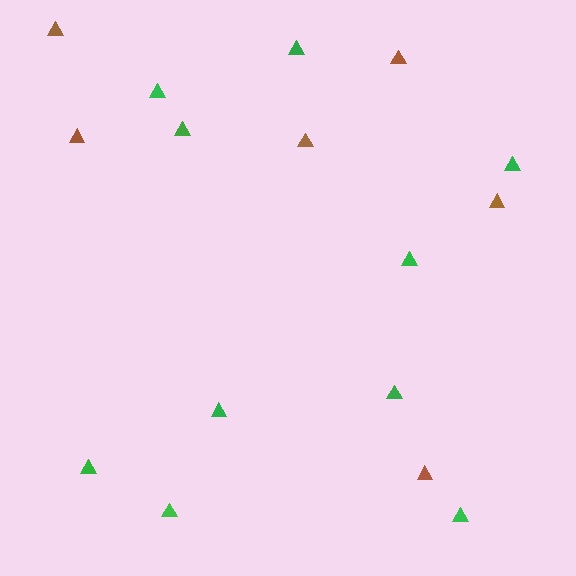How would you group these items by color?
There are 2 groups: one group of green triangles (10) and one group of brown triangles (6).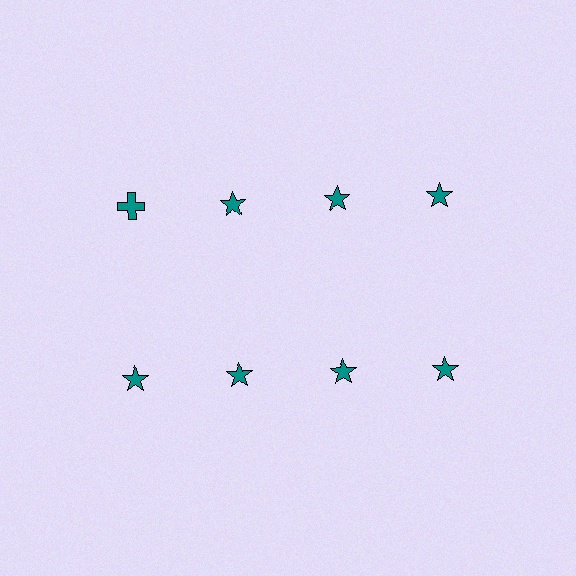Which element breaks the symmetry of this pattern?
The teal cross in the top row, leftmost column breaks the symmetry. All other shapes are teal stars.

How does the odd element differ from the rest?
It has a different shape: cross instead of star.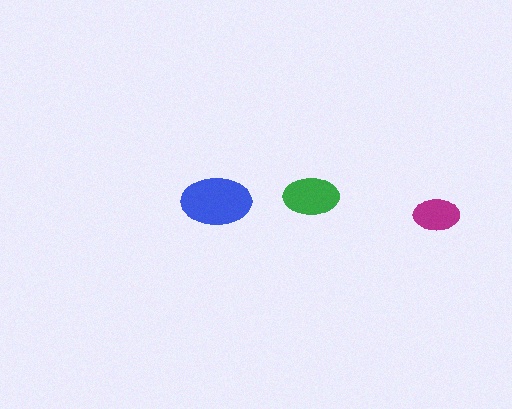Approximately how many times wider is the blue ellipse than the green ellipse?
About 1.5 times wider.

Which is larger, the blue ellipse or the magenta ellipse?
The blue one.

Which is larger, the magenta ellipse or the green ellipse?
The green one.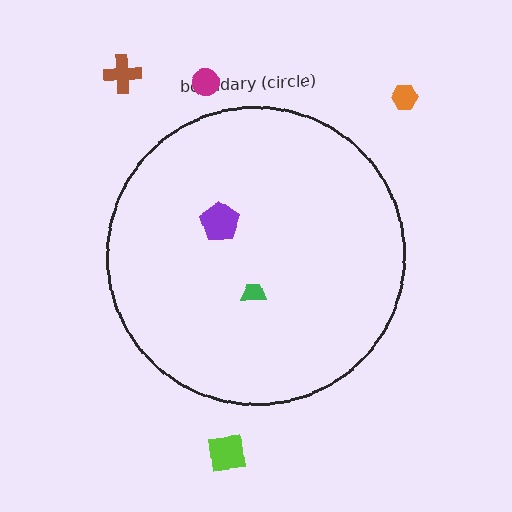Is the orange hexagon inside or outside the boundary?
Outside.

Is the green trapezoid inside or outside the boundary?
Inside.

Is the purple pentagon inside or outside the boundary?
Inside.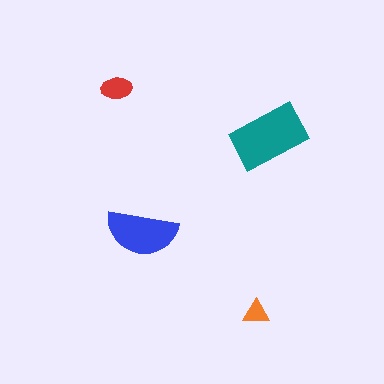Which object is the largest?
The teal rectangle.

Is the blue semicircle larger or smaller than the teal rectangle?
Smaller.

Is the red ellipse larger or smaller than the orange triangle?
Larger.